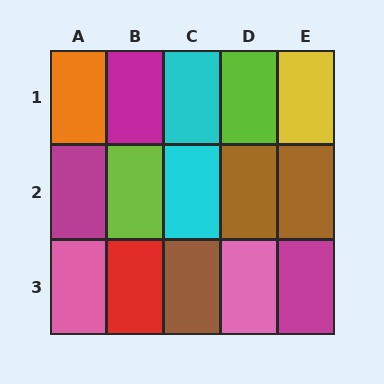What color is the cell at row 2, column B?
Lime.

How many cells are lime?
2 cells are lime.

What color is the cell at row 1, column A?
Orange.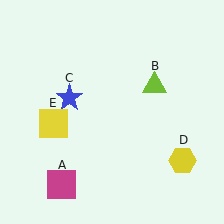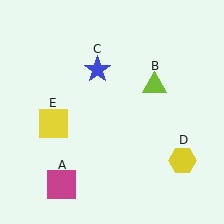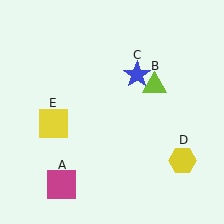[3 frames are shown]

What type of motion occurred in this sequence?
The blue star (object C) rotated clockwise around the center of the scene.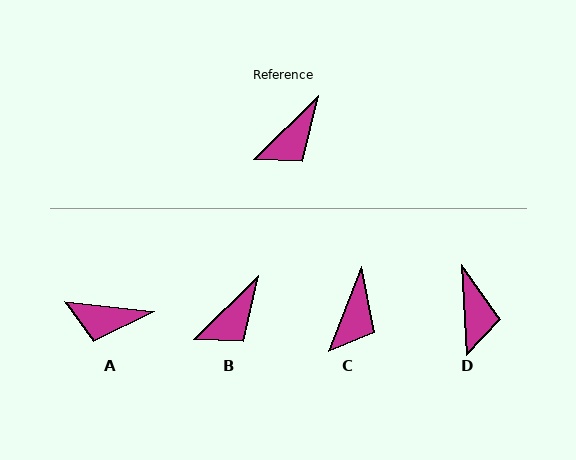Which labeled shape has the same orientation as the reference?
B.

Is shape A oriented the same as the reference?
No, it is off by about 51 degrees.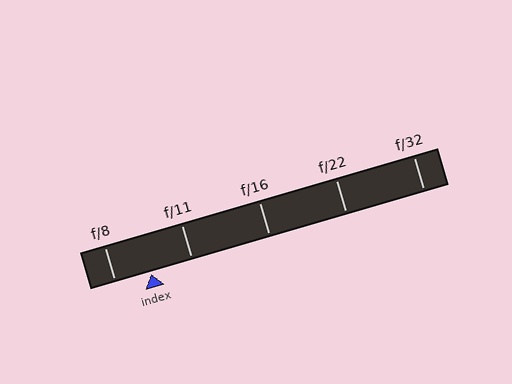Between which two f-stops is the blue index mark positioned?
The index mark is between f/8 and f/11.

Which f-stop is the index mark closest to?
The index mark is closest to f/8.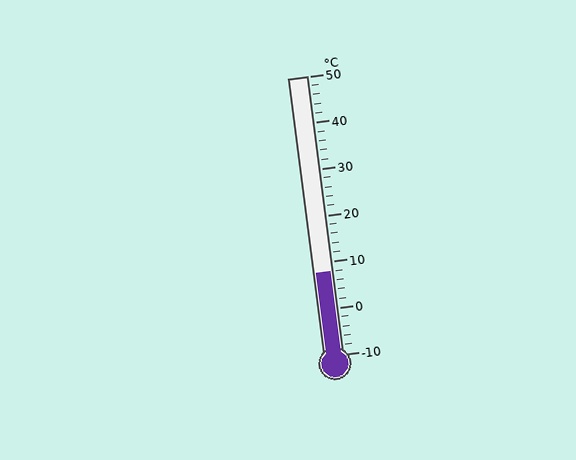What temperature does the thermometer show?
The thermometer shows approximately 8°C.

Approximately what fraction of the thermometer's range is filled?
The thermometer is filled to approximately 30% of its range.